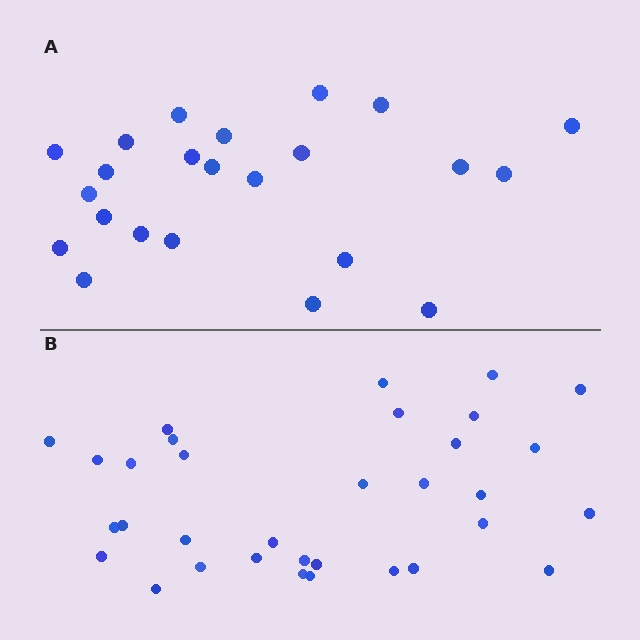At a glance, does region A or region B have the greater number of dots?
Region B (the bottom region) has more dots.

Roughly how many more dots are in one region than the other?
Region B has roughly 10 or so more dots than region A.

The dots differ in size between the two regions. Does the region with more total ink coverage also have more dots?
No. Region A has more total ink coverage because its dots are larger, but region B actually contains more individual dots. Total area can be misleading — the number of items is what matters here.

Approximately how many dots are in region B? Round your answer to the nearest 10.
About 30 dots. (The exact count is 33, which rounds to 30.)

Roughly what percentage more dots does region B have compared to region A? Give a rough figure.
About 45% more.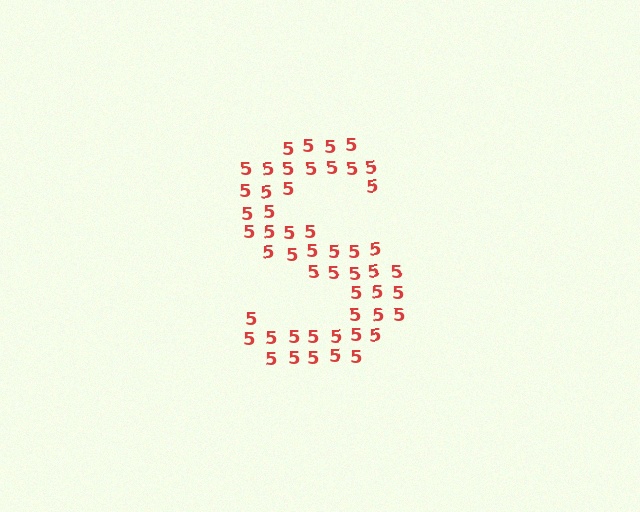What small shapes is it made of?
It is made of small digit 5's.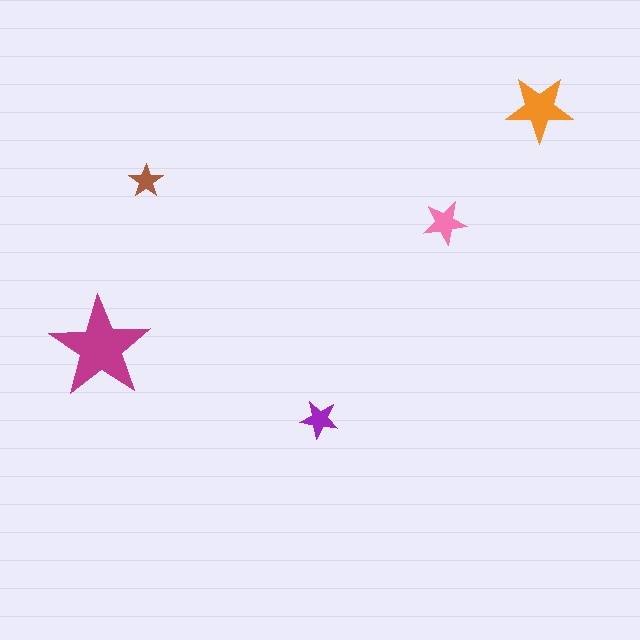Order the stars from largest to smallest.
the magenta one, the orange one, the pink one, the purple one, the brown one.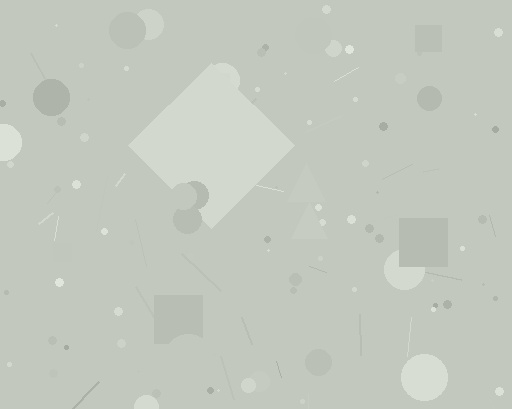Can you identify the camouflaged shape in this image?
The camouflaged shape is a diamond.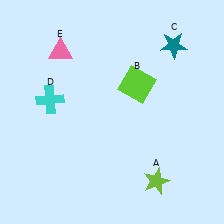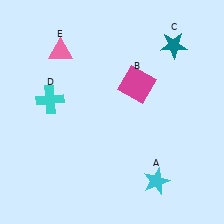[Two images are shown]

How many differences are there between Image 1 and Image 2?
There are 2 differences between the two images.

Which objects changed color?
A changed from lime to cyan. B changed from lime to magenta.